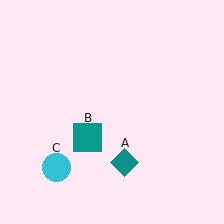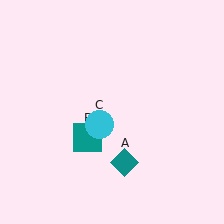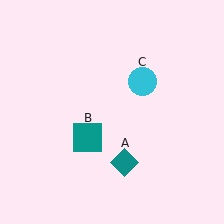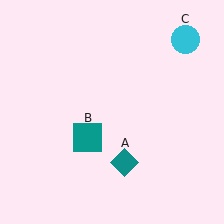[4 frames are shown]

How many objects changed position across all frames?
1 object changed position: cyan circle (object C).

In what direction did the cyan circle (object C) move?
The cyan circle (object C) moved up and to the right.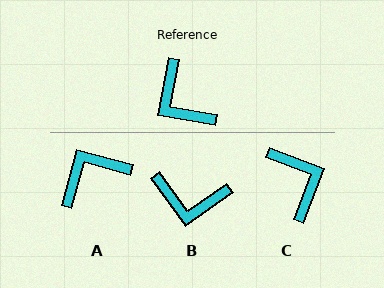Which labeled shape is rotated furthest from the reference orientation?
C, about 170 degrees away.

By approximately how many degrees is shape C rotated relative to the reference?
Approximately 170 degrees counter-clockwise.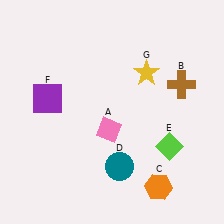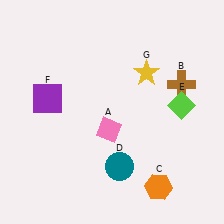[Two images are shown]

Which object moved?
The lime diamond (E) moved up.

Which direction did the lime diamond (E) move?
The lime diamond (E) moved up.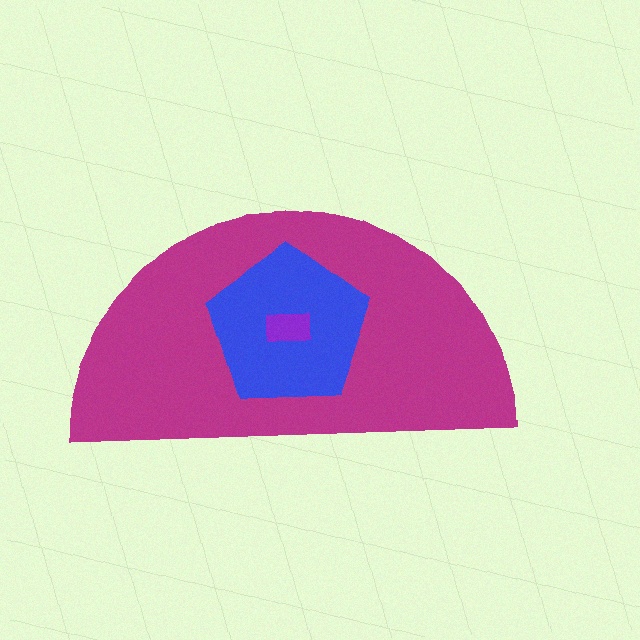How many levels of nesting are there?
3.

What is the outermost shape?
The magenta semicircle.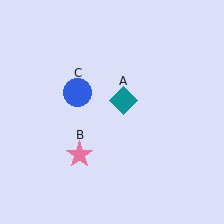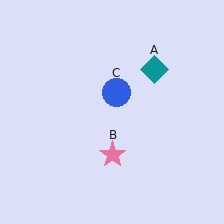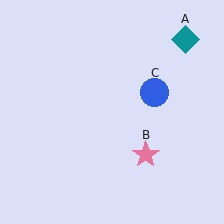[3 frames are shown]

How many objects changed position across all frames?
3 objects changed position: teal diamond (object A), pink star (object B), blue circle (object C).